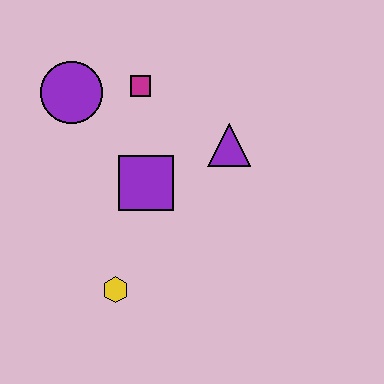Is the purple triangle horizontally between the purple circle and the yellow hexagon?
No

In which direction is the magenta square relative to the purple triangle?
The magenta square is to the left of the purple triangle.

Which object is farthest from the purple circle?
The yellow hexagon is farthest from the purple circle.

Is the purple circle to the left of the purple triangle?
Yes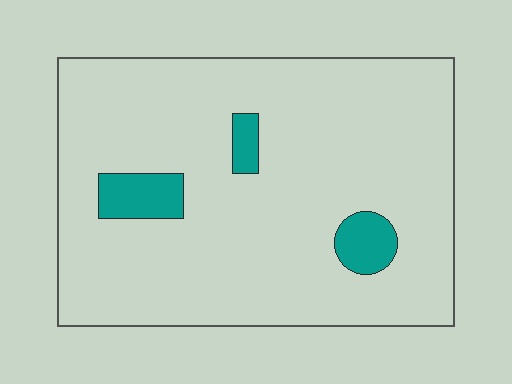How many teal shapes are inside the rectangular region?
3.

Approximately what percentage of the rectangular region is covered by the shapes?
Approximately 10%.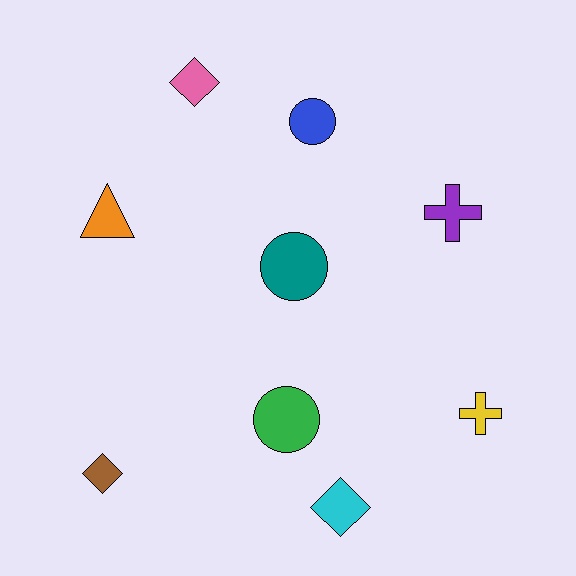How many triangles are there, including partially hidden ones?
There is 1 triangle.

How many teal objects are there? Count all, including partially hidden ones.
There is 1 teal object.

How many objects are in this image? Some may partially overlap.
There are 9 objects.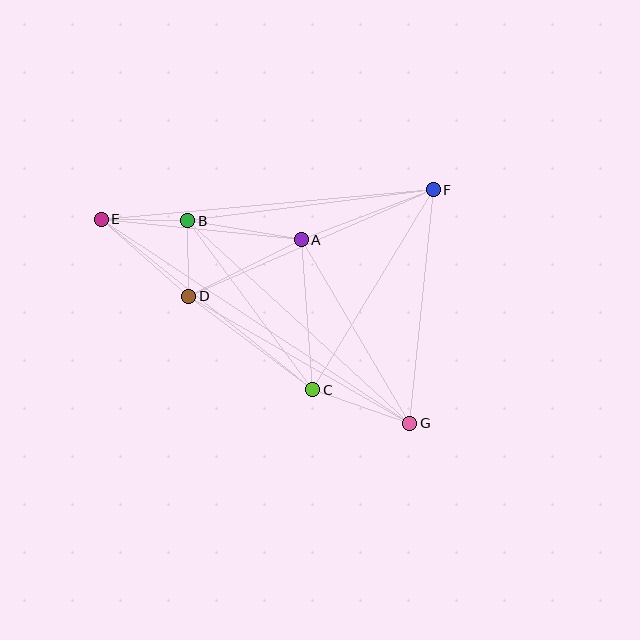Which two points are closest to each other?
Points B and D are closest to each other.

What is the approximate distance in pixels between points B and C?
The distance between B and C is approximately 210 pixels.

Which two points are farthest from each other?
Points E and G are farthest from each other.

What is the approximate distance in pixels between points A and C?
The distance between A and C is approximately 150 pixels.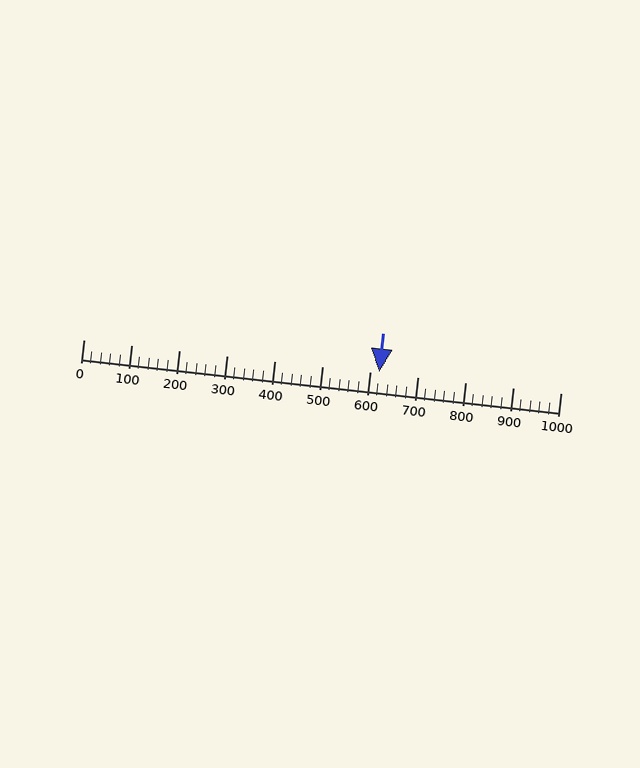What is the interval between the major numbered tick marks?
The major tick marks are spaced 100 units apart.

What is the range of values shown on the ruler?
The ruler shows values from 0 to 1000.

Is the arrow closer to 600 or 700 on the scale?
The arrow is closer to 600.